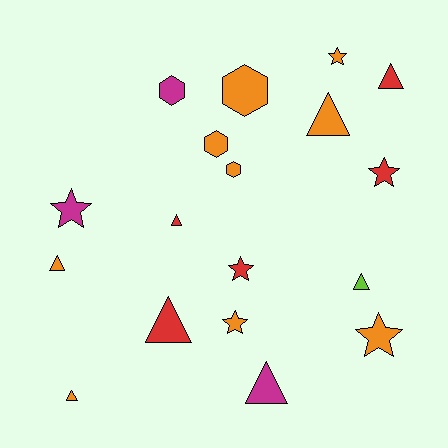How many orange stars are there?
There are 3 orange stars.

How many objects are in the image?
There are 18 objects.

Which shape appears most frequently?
Triangle, with 8 objects.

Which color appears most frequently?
Orange, with 9 objects.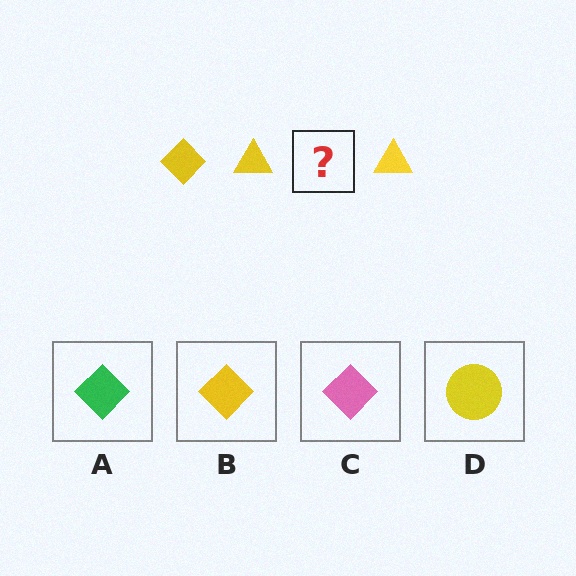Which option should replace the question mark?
Option B.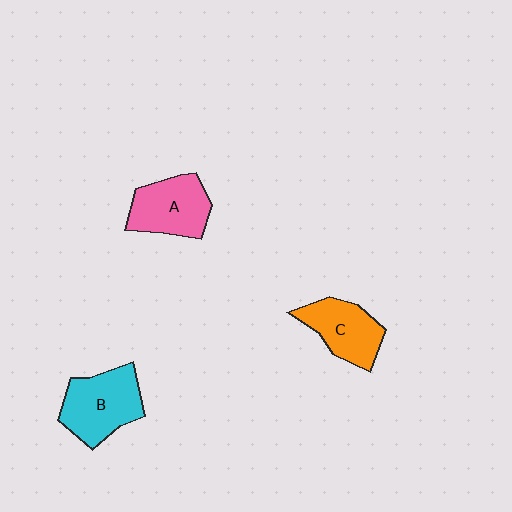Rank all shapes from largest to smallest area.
From largest to smallest: B (cyan), A (pink), C (orange).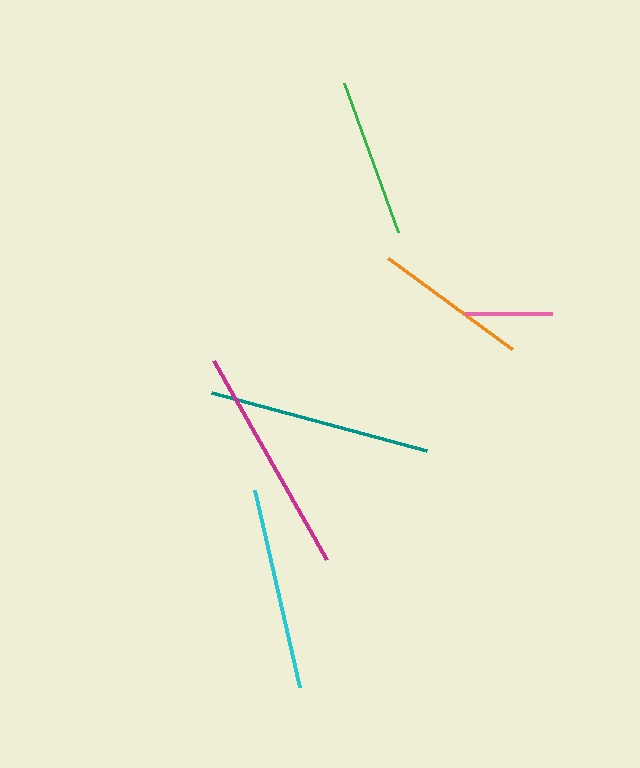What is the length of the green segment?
The green segment is approximately 159 pixels long.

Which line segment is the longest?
The magenta line is the longest at approximately 230 pixels.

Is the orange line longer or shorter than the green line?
The green line is longer than the orange line.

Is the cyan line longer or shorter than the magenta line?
The magenta line is longer than the cyan line.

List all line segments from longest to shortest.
From longest to shortest: magenta, teal, cyan, green, orange, pink.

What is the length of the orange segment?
The orange segment is approximately 154 pixels long.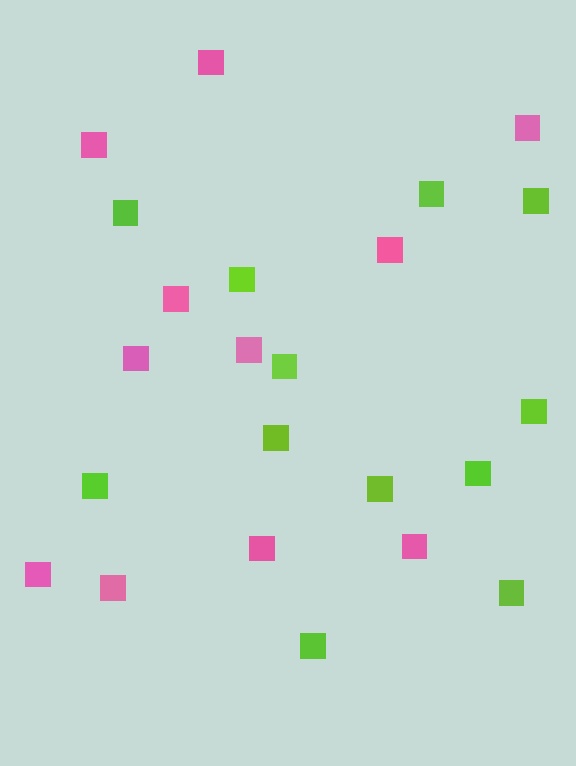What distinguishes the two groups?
There are 2 groups: one group of lime squares (12) and one group of pink squares (11).